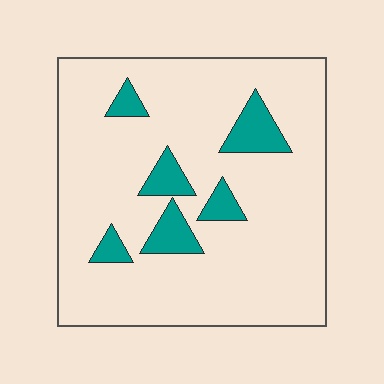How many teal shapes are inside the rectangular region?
6.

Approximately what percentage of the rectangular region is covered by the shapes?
Approximately 10%.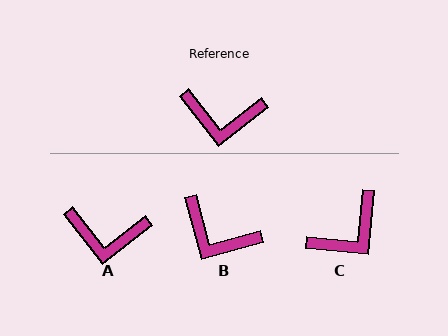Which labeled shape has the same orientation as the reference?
A.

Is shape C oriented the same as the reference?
No, it is off by about 47 degrees.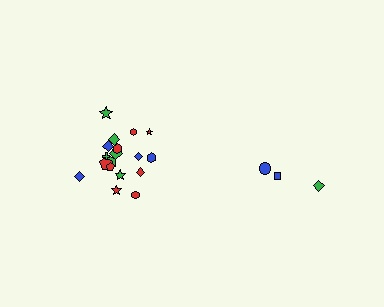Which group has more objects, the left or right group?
The left group.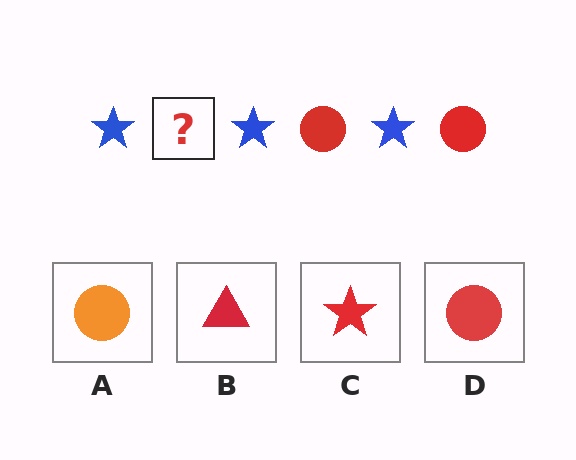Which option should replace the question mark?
Option D.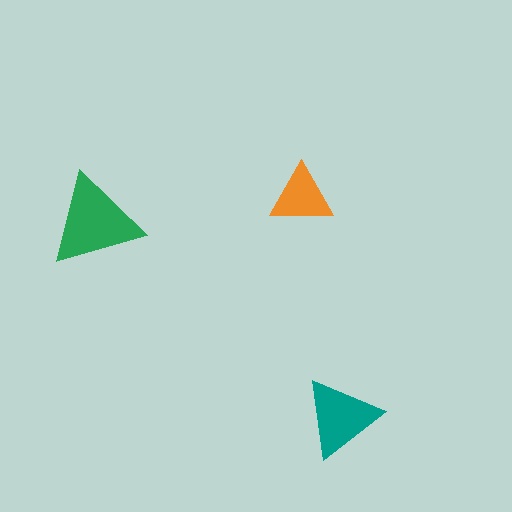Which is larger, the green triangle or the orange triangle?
The green one.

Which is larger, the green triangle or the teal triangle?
The green one.